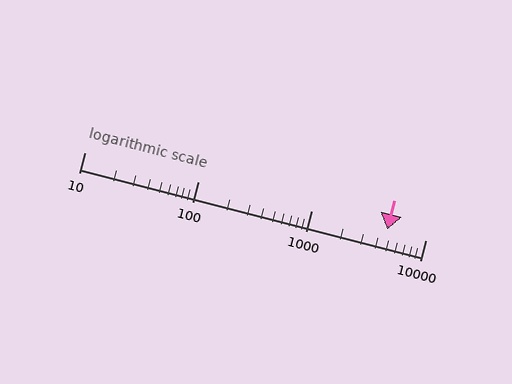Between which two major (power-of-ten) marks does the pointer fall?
The pointer is between 1000 and 10000.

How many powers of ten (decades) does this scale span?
The scale spans 3 decades, from 10 to 10000.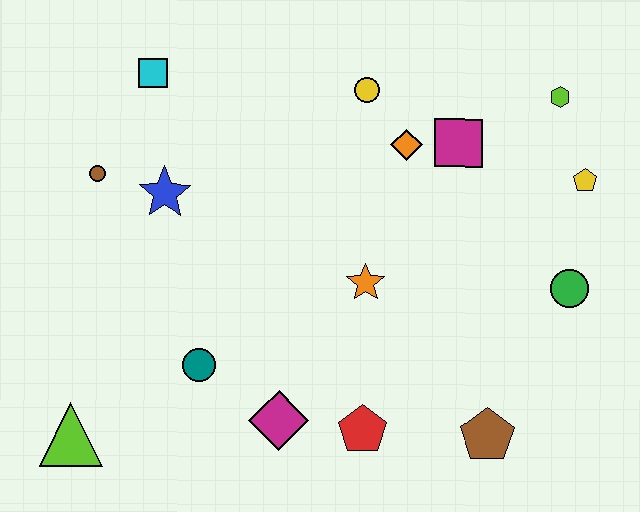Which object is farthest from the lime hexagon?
The lime triangle is farthest from the lime hexagon.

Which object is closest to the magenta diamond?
The red pentagon is closest to the magenta diamond.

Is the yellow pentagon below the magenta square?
Yes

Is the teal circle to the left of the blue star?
No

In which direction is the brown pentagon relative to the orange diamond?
The brown pentagon is below the orange diamond.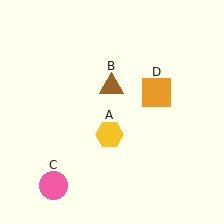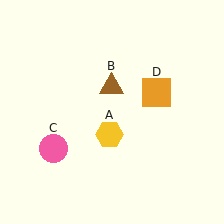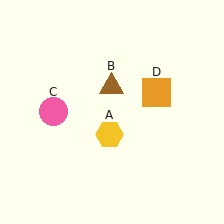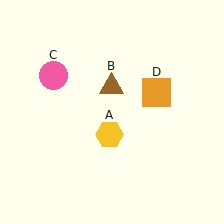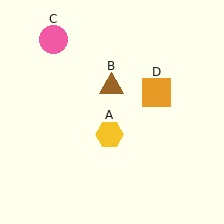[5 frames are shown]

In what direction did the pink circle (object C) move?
The pink circle (object C) moved up.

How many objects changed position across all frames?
1 object changed position: pink circle (object C).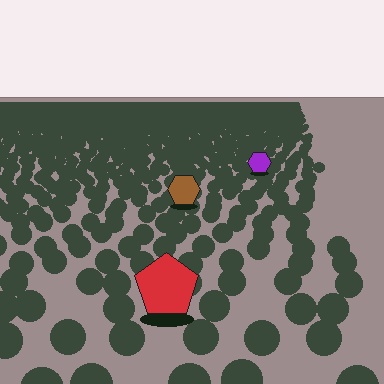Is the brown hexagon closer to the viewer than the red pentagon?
No. The red pentagon is closer — you can tell from the texture gradient: the ground texture is coarser near it.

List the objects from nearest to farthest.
From nearest to farthest: the red pentagon, the brown hexagon, the purple hexagon.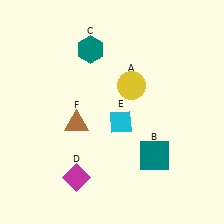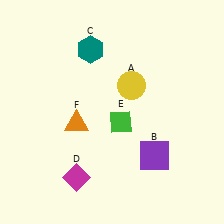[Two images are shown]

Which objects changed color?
B changed from teal to purple. E changed from cyan to green. F changed from brown to orange.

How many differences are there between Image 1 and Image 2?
There are 3 differences between the two images.